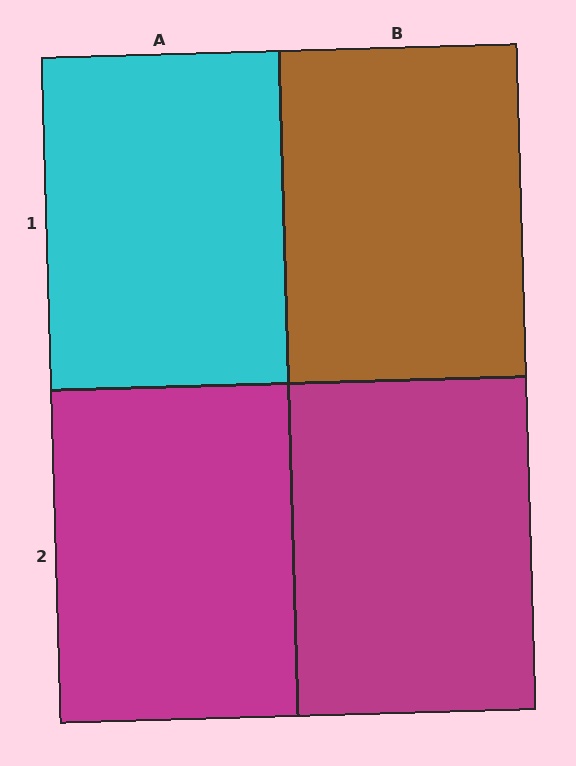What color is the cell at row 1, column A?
Cyan.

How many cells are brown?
1 cell is brown.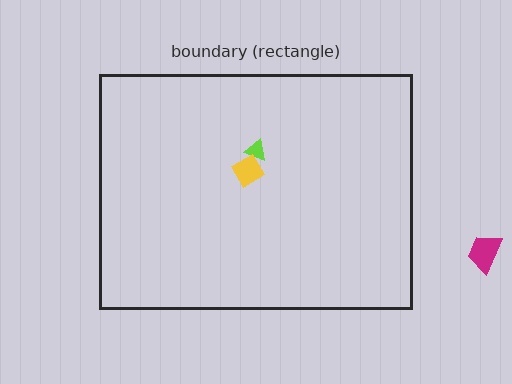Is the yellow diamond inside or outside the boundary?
Inside.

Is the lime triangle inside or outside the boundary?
Inside.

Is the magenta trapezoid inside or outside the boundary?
Outside.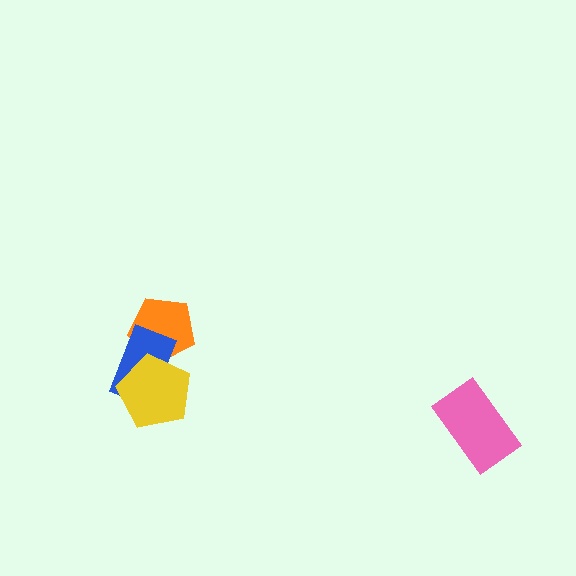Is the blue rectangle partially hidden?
Yes, it is partially covered by another shape.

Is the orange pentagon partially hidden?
Yes, it is partially covered by another shape.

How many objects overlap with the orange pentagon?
2 objects overlap with the orange pentagon.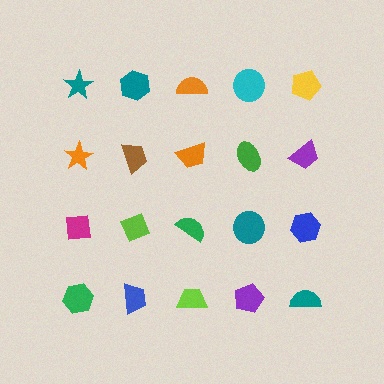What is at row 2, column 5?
A purple trapezoid.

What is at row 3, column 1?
A magenta square.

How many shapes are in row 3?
5 shapes.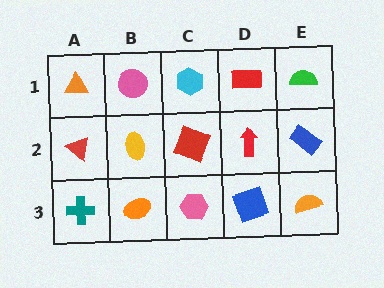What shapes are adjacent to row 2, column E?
A green semicircle (row 1, column E), an orange semicircle (row 3, column E), a red arrow (row 2, column D).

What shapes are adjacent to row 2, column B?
A pink circle (row 1, column B), an orange ellipse (row 3, column B), a red triangle (row 2, column A), a red square (row 2, column C).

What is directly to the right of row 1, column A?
A pink circle.